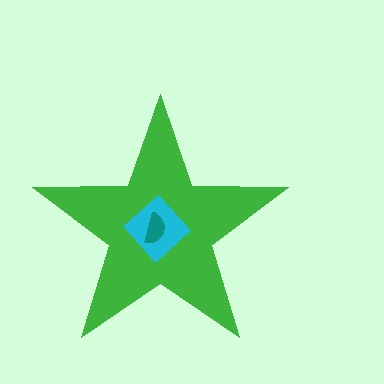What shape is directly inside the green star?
The cyan diamond.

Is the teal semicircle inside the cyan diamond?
Yes.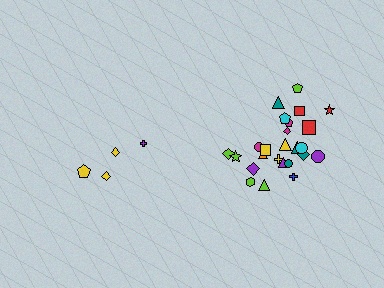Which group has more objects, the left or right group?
The right group.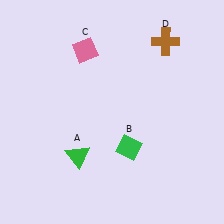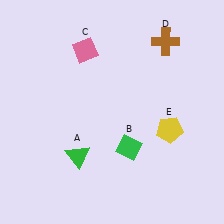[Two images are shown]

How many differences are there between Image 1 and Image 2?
There is 1 difference between the two images.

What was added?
A yellow pentagon (E) was added in Image 2.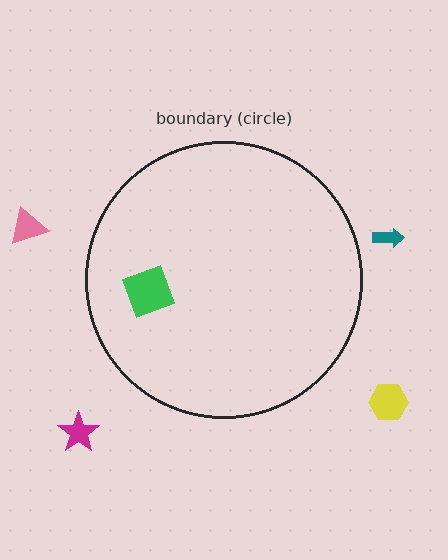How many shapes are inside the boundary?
1 inside, 4 outside.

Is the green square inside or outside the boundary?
Inside.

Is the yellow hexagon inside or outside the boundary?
Outside.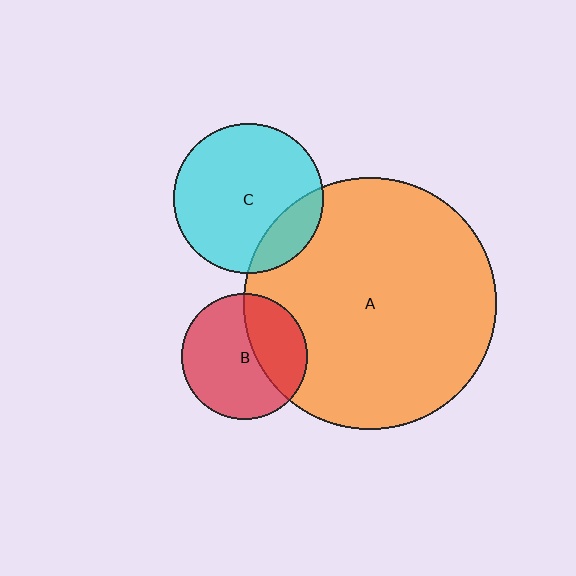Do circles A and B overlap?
Yes.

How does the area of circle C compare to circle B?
Approximately 1.4 times.